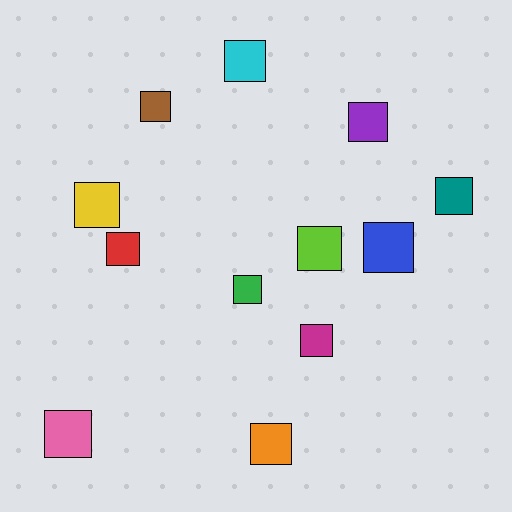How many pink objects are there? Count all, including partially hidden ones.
There is 1 pink object.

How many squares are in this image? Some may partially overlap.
There are 12 squares.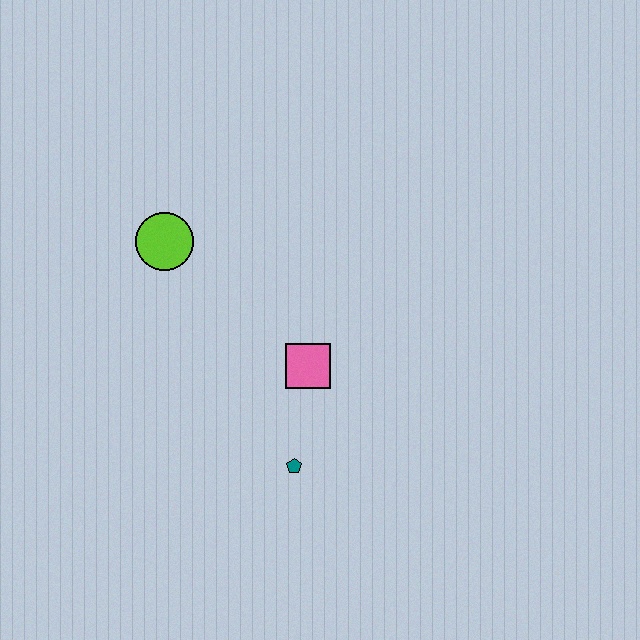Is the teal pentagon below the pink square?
Yes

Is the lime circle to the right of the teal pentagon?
No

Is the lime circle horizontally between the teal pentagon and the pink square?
No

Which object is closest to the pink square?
The teal pentagon is closest to the pink square.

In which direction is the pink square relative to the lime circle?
The pink square is to the right of the lime circle.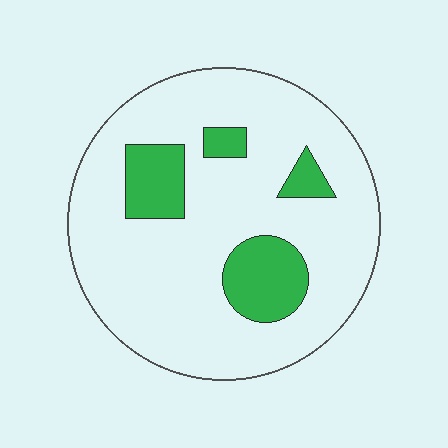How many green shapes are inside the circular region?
4.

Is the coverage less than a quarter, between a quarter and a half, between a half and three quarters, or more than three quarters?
Less than a quarter.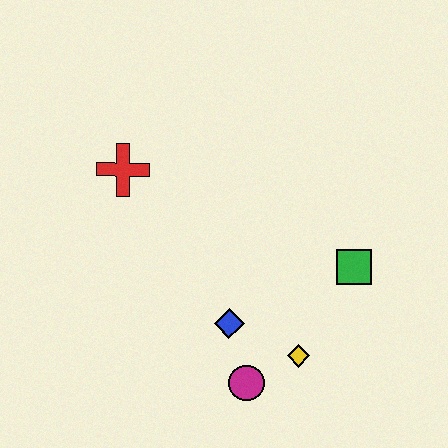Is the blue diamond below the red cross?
Yes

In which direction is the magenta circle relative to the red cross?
The magenta circle is below the red cross.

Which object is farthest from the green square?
The red cross is farthest from the green square.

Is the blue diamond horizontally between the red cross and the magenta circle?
Yes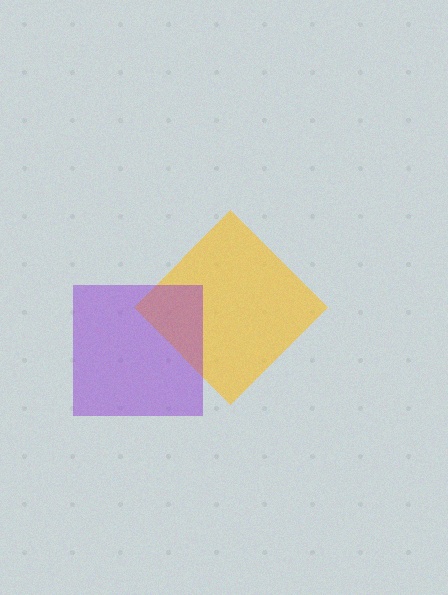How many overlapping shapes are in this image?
There are 2 overlapping shapes in the image.